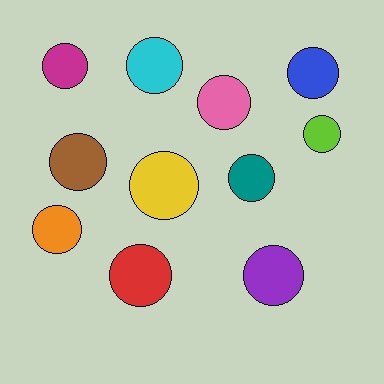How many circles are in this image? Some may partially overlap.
There are 11 circles.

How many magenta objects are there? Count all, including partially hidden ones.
There is 1 magenta object.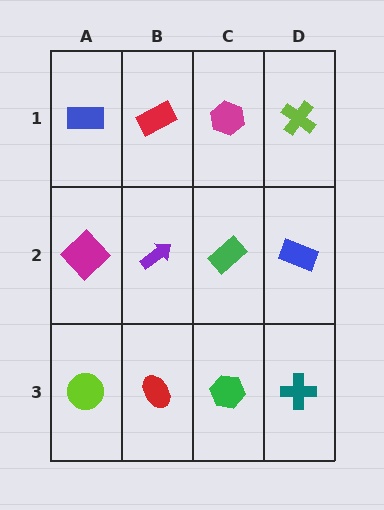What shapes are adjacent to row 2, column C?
A magenta hexagon (row 1, column C), a green hexagon (row 3, column C), a purple arrow (row 2, column B), a blue rectangle (row 2, column D).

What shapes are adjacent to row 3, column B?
A purple arrow (row 2, column B), a lime circle (row 3, column A), a green hexagon (row 3, column C).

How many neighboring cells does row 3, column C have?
3.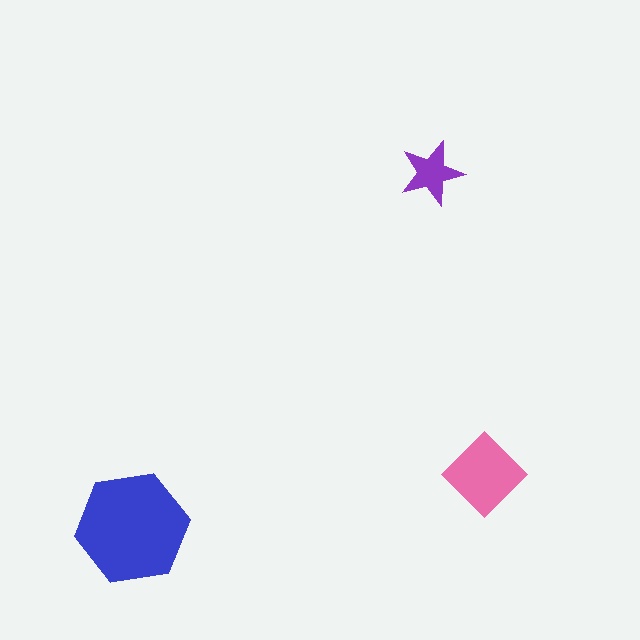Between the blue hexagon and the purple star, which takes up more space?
The blue hexagon.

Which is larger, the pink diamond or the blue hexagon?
The blue hexagon.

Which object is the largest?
The blue hexagon.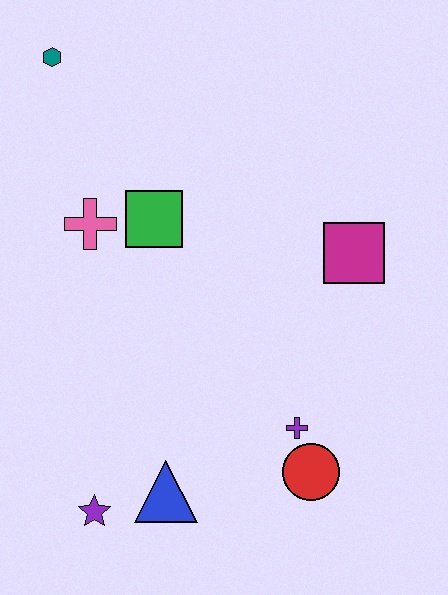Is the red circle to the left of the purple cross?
No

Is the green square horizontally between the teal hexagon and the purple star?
No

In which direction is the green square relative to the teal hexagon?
The green square is below the teal hexagon.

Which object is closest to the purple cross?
The red circle is closest to the purple cross.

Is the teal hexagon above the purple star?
Yes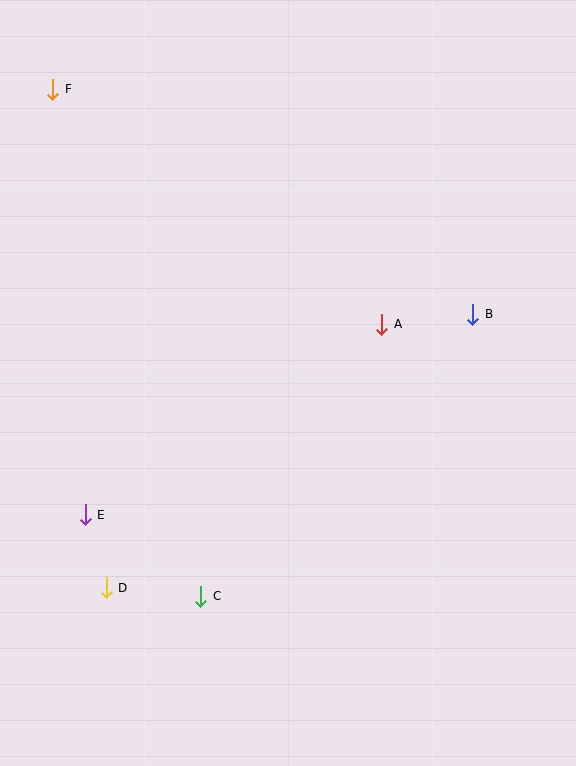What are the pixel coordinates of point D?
Point D is at (106, 588).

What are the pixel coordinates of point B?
Point B is at (473, 314).